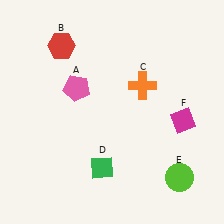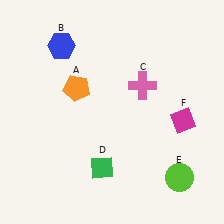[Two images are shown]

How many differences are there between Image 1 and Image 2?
There are 3 differences between the two images.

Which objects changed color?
A changed from pink to orange. B changed from red to blue. C changed from orange to pink.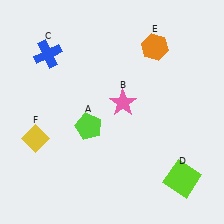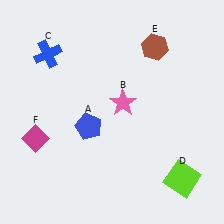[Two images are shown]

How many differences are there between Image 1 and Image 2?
There are 3 differences between the two images.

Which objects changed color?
A changed from lime to blue. E changed from orange to brown. F changed from yellow to magenta.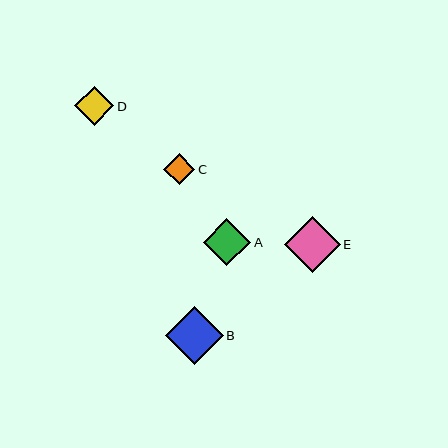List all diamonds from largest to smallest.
From largest to smallest: B, E, A, D, C.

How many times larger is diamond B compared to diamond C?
Diamond B is approximately 1.9 times the size of diamond C.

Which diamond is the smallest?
Diamond C is the smallest with a size of approximately 31 pixels.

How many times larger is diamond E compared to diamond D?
Diamond E is approximately 1.4 times the size of diamond D.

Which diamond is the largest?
Diamond B is the largest with a size of approximately 58 pixels.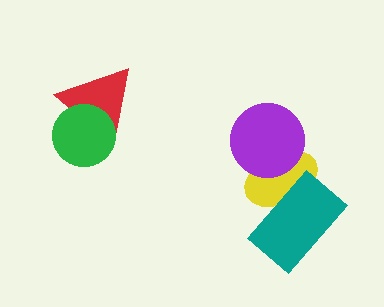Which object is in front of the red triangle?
The green circle is in front of the red triangle.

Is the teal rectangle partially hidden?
No, no other shape covers it.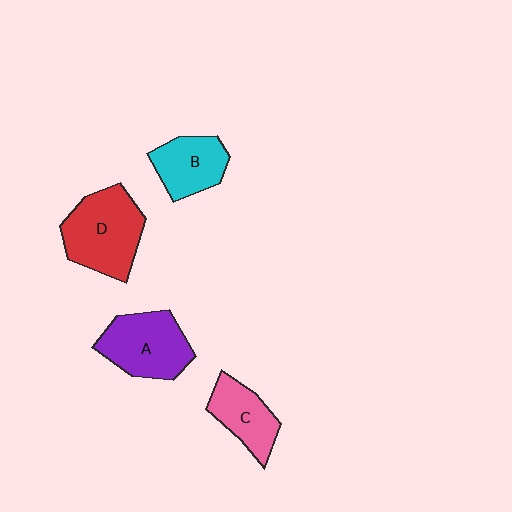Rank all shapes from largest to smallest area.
From largest to smallest: D (red), A (purple), B (cyan), C (pink).